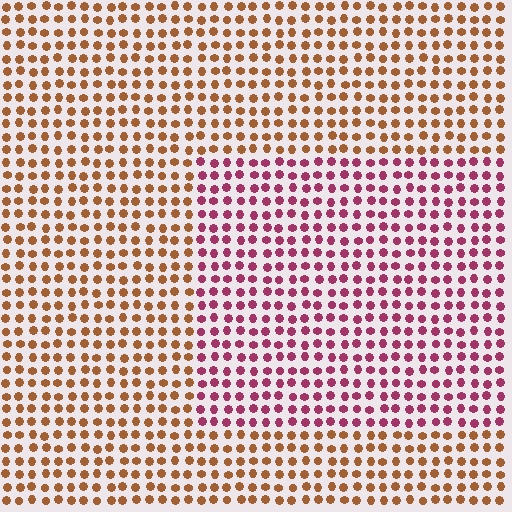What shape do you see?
I see a rectangle.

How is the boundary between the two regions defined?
The boundary is defined purely by a slight shift in hue (about 51 degrees). Spacing, size, and orientation are identical on both sides.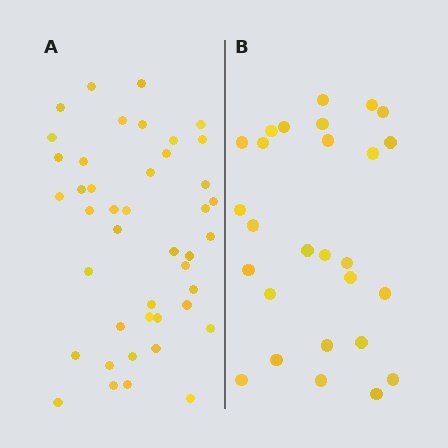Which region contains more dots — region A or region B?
Region A (the left region) has more dots.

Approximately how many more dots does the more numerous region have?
Region A has approximately 15 more dots than region B.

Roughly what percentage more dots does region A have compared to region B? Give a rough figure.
About 60% more.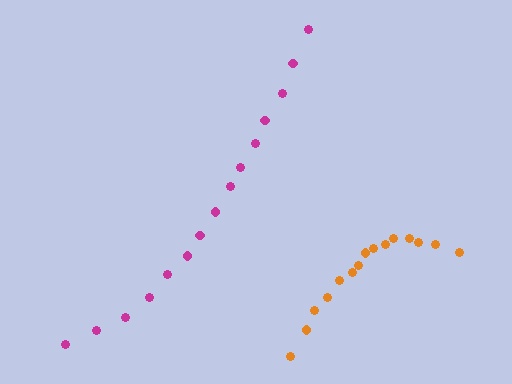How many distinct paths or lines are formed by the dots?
There are 2 distinct paths.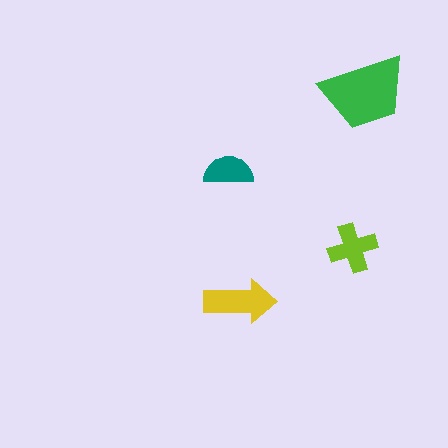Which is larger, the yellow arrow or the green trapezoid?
The green trapezoid.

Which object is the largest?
The green trapezoid.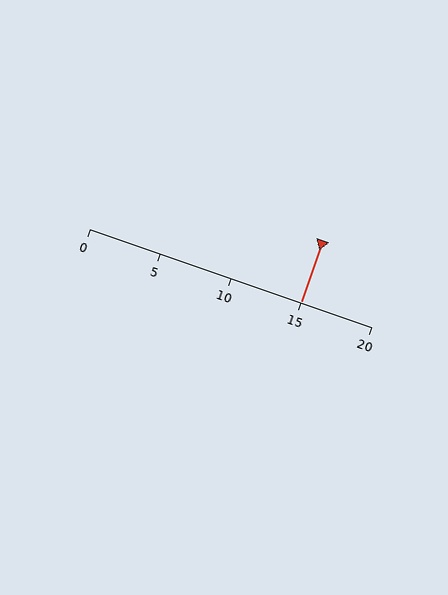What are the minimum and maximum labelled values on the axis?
The axis runs from 0 to 20.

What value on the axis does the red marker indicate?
The marker indicates approximately 15.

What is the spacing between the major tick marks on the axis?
The major ticks are spaced 5 apart.